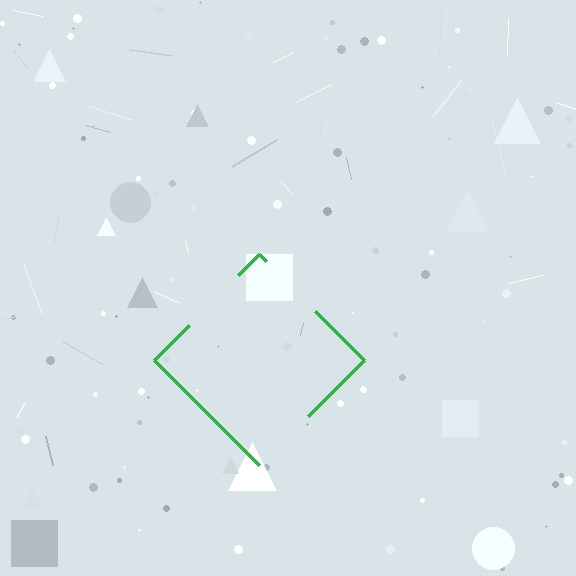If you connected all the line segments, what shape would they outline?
They would outline a diamond.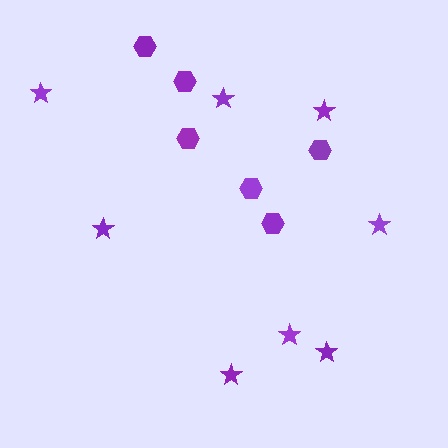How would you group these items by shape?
There are 2 groups: one group of stars (8) and one group of hexagons (6).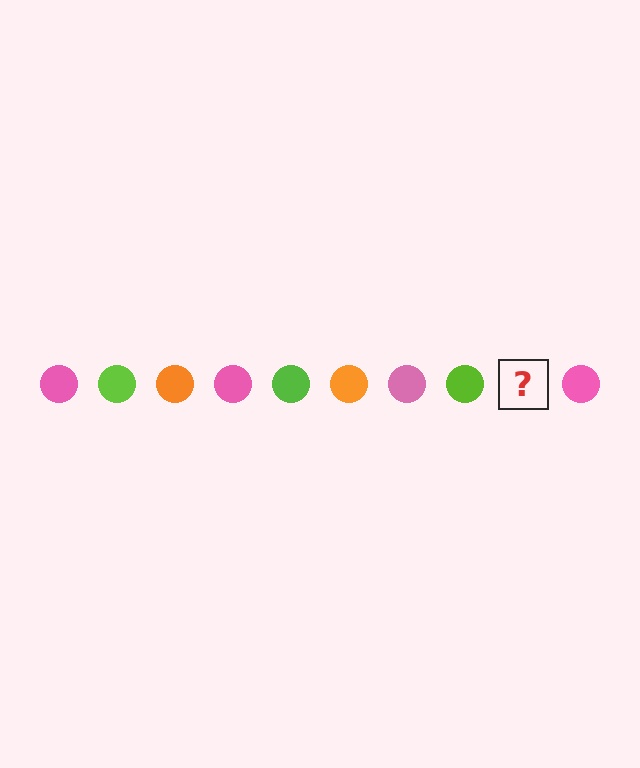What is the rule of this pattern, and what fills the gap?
The rule is that the pattern cycles through pink, lime, orange circles. The gap should be filled with an orange circle.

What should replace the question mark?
The question mark should be replaced with an orange circle.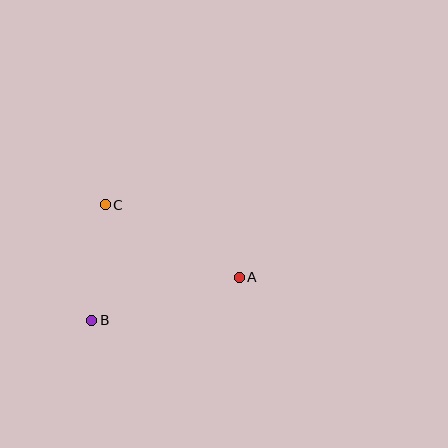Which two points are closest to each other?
Points B and C are closest to each other.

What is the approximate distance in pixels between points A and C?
The distance between A and C is approximately 152 pixels.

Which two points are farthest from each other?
Points A and B are farthest from each other.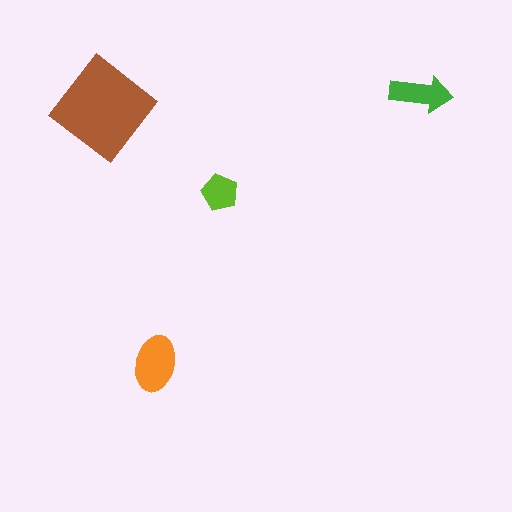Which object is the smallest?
The lime pentagon.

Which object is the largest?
The brown diamond.